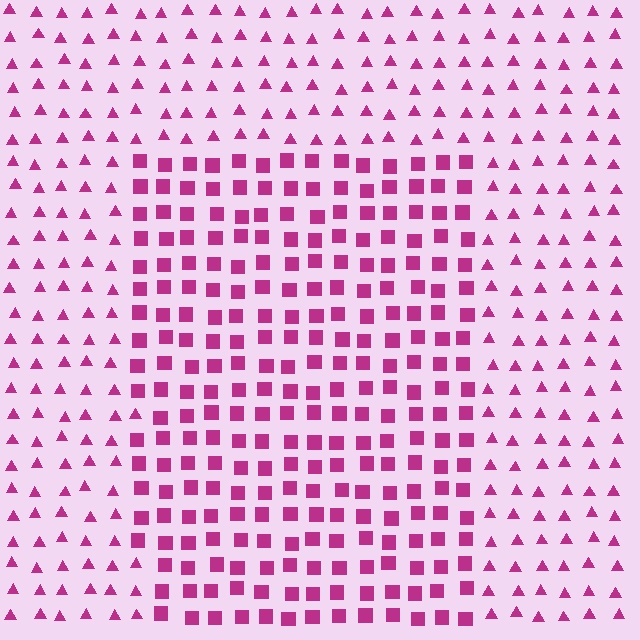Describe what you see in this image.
The image is filled with small magenta elements arranged in a uniform grid. A rectangle-shaped region contains squares, while the surrounding area contains triangles. The boundary is defined purely by the change in element shape.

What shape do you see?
I see a rectangle.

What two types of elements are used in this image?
The image uses squares inside the rectangle region and triangles outside it.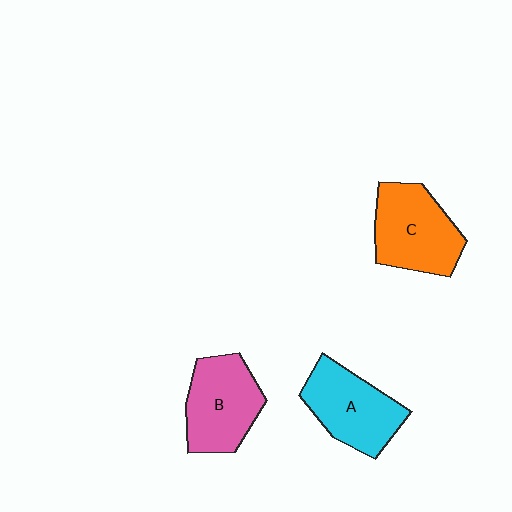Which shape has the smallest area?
Shape A (cyan).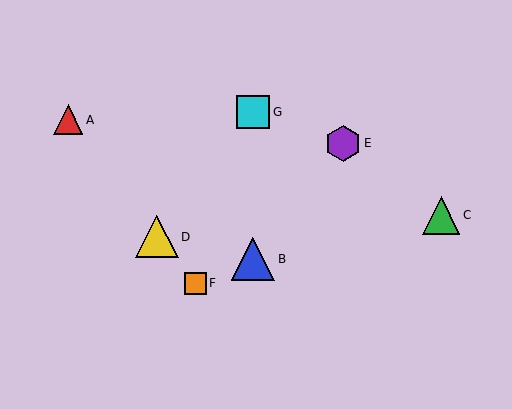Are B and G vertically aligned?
Yes, both are at x≈253.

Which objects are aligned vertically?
Objects B, G are aligned vertically.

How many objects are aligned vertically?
2 objects (B, G) are aligned vertically.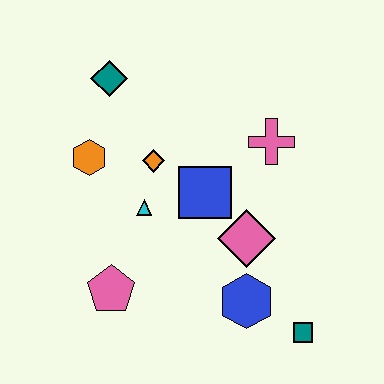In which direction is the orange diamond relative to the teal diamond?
The orange diamond is below the teal diamond.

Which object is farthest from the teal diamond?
The teal square is farthest from the teal diamond.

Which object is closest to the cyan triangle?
The orange diamond is closest to the cyan triangle.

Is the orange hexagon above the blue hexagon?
Yes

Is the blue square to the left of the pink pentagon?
No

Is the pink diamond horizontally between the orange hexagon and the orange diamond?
No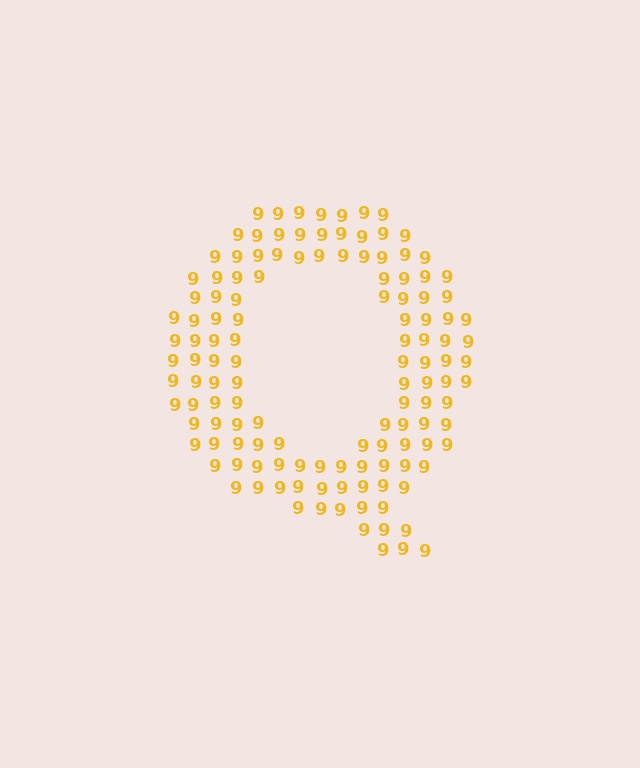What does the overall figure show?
The overall figure shows the letter Q.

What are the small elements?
The small elements are digit 9's.